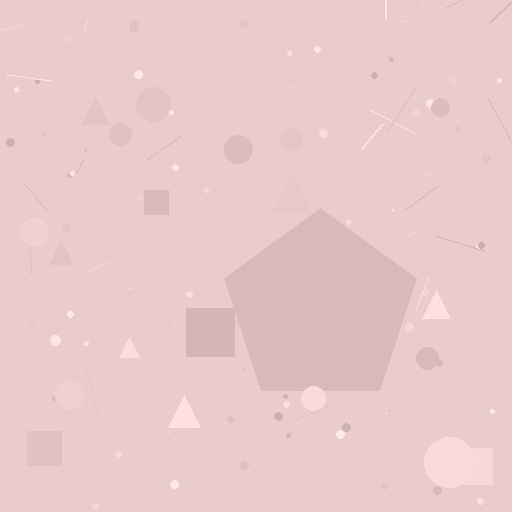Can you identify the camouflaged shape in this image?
The camouflaged shape is a pentagon.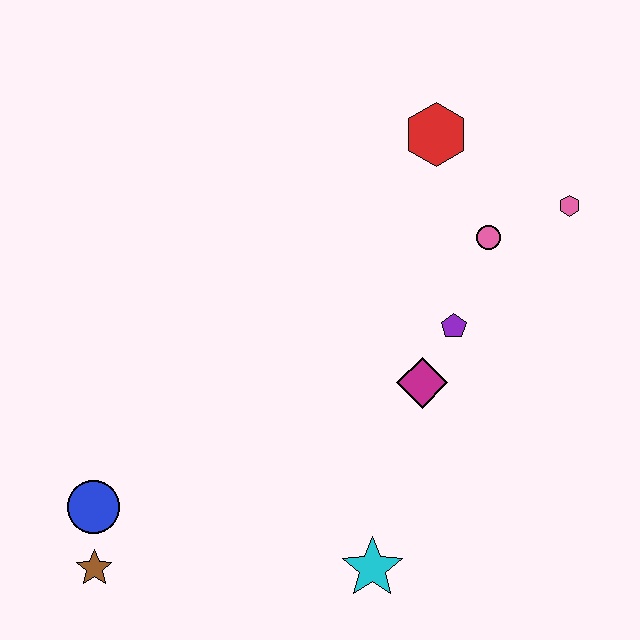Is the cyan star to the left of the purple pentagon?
Yes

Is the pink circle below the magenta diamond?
No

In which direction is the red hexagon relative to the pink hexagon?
The red hexagon is to the left of the pink hexagon.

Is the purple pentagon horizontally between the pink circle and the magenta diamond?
Yes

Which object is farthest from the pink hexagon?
The brown star is farthest from the pink hexagon.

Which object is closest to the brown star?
The blue circle is closest to the brown star.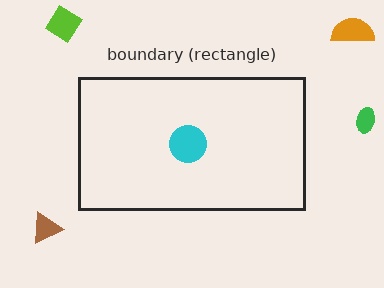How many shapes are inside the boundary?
1 inside, 4 outside.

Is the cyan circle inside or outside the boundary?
Inside.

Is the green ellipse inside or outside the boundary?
Outside.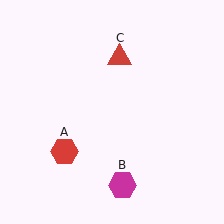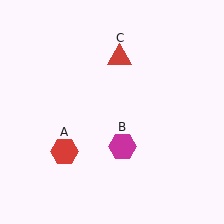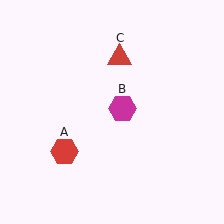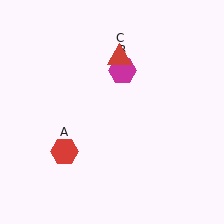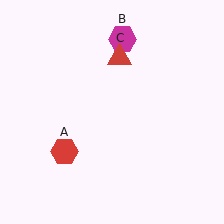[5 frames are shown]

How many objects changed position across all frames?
1 object changed position: magenta hexagon (object B).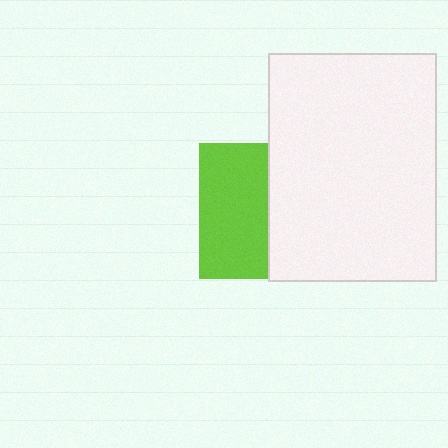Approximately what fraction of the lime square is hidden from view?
Roughly 50% of the lime square is hidden behind the white rectangle.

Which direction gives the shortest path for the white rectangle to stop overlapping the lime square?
Moving right gives the shortest separation.